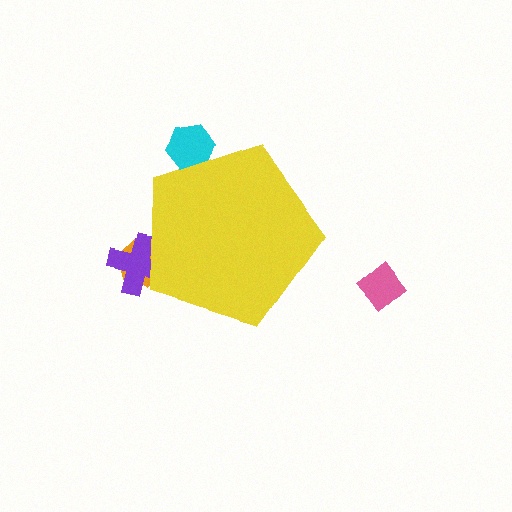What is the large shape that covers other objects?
A yellow pentagon.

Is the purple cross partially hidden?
Yes, the purple cross is partially hidden behind the yellow pentagon.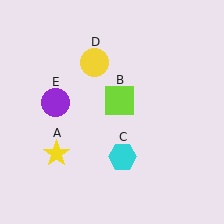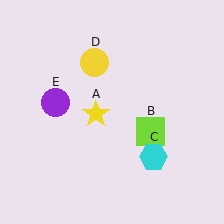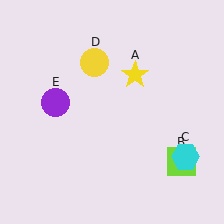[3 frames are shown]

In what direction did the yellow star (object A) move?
The yellow star (object A) moved up and to the right.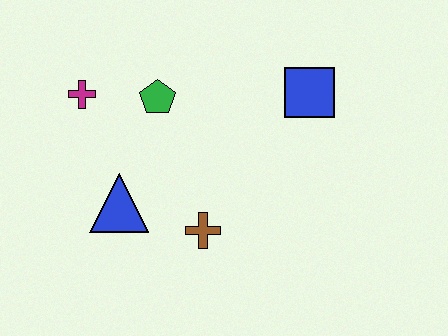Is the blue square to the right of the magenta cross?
Yes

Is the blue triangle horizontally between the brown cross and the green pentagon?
No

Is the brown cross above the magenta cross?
No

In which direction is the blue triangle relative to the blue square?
The blue triangle is to the left of the blue square.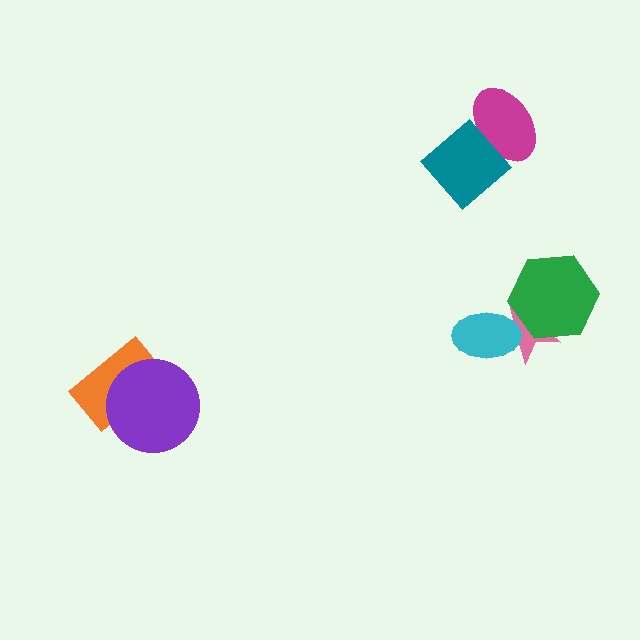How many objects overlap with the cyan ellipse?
1 object overlaps with the cyan ellipse.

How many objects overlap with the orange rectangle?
1 object overlaps with the orange rectangle.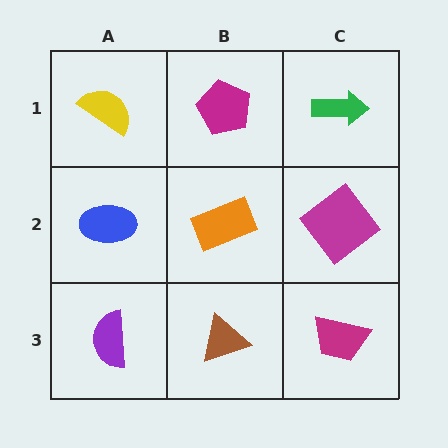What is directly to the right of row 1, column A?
A magenta pentagon.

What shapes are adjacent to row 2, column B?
A magenta pentagon (row 1, column B), a brown triangle (row 3, column B), a blue ellipse (row 2, column A), a magenta diamond (row 2, column C).